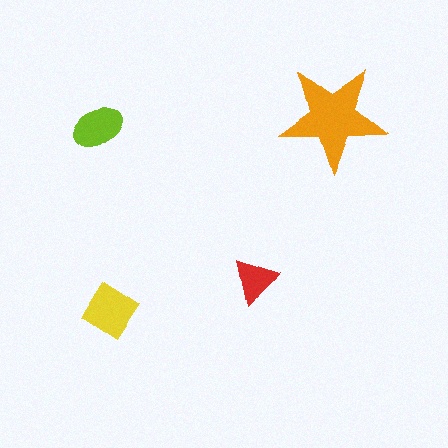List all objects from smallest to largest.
The red triangle, the lime ellipse, the yellow diamond, the orange star.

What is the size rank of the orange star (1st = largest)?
1st.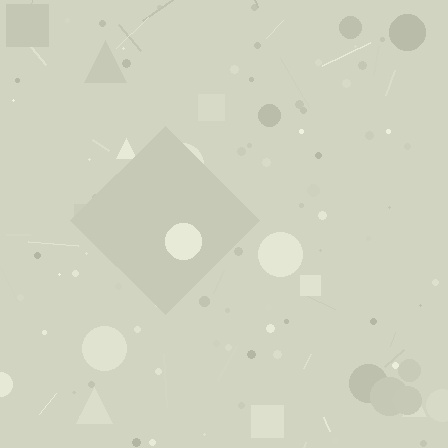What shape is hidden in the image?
A diamond is hidden in the image.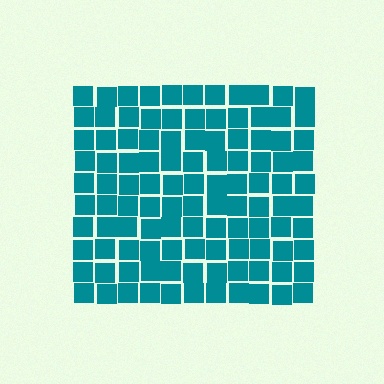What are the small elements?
The small elements are squares.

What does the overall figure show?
The overall figure shows a square.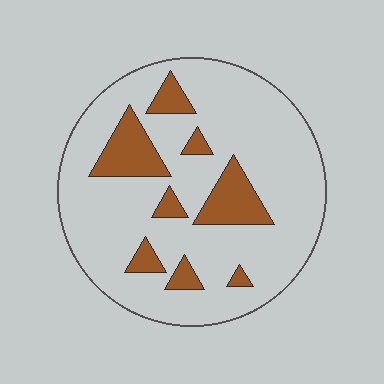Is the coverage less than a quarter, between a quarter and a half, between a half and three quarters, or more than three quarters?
Less than a quarter.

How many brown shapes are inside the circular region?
8.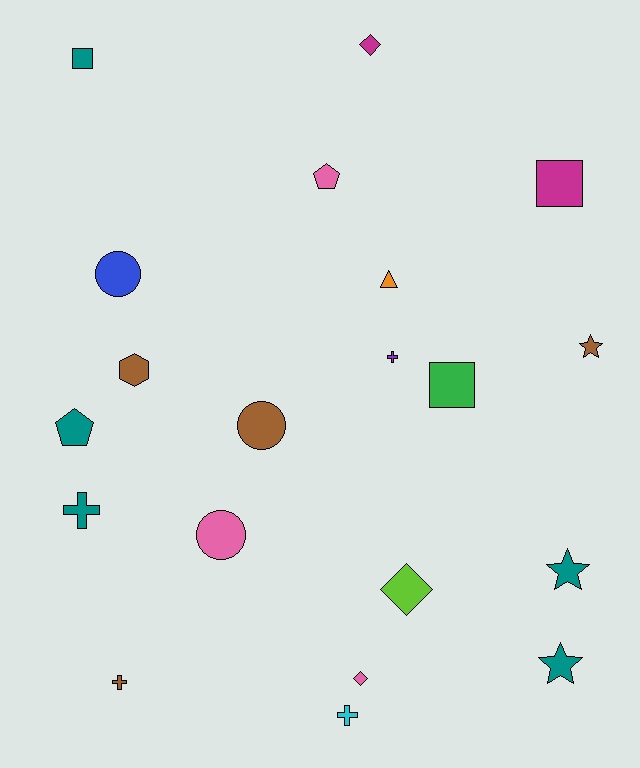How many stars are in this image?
There are 3 stars.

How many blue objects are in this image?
There is 1 blue object.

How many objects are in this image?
There are 20 objects.